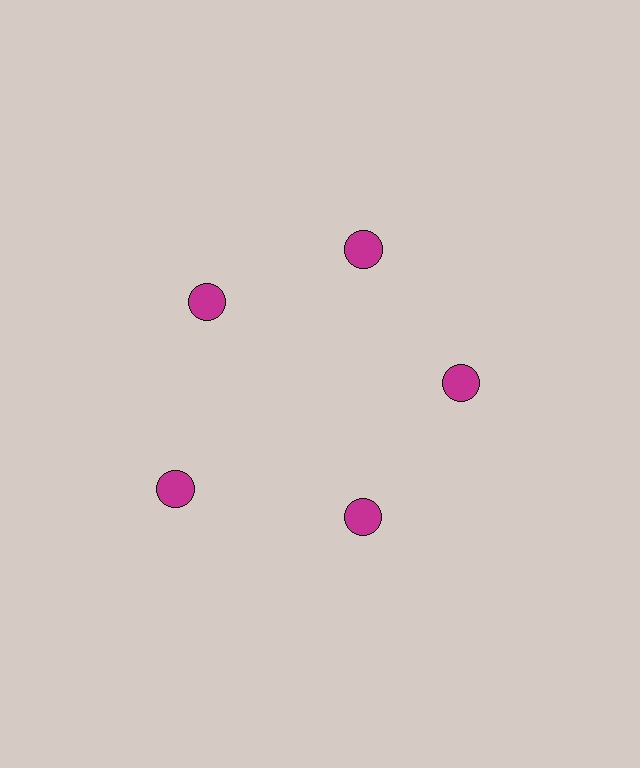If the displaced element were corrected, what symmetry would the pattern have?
It would have 5-fold rotational symmetry — the pattern would map onto itself every 72 degrees.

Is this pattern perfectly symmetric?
No. The 5 magenta circles are arranged in a ring, but one element near the 8 o'clock position is pushed outward from the center, breaking the 5-fold rotational symmetry.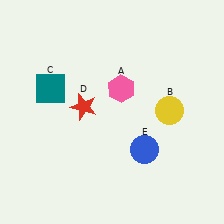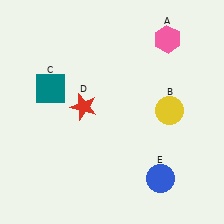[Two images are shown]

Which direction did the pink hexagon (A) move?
The pink hexagon (A) moved up.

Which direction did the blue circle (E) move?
The blue circle (E) moved down.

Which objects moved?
The objects that moved are: the pink hexagon (A), the blue circle (E).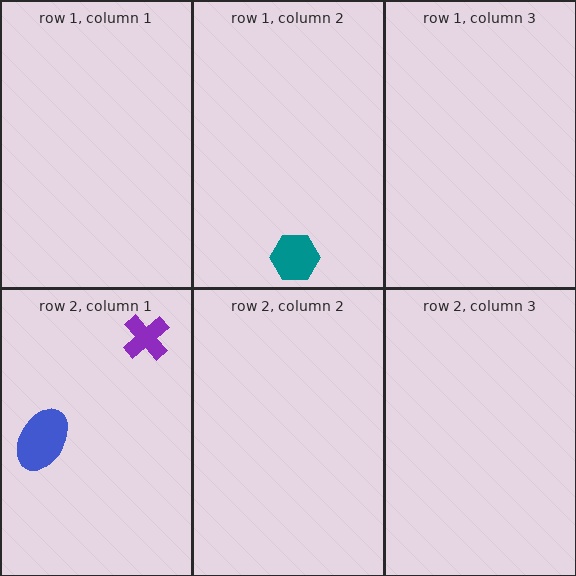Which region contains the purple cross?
The row 2, column 1 region.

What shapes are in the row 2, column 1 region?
The blue ellipse, the purple cross.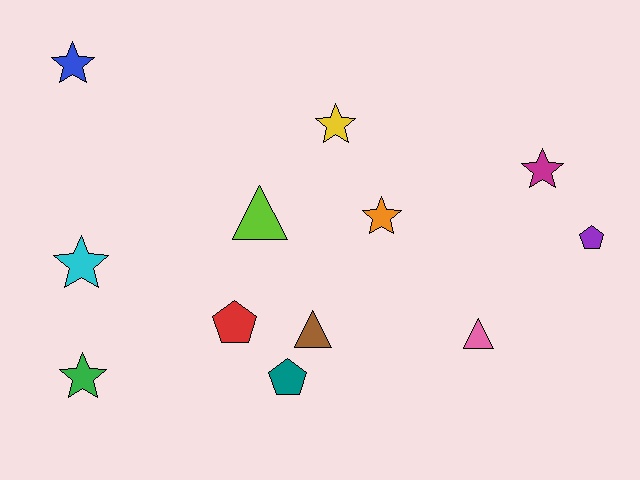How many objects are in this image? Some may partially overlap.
There are 12 objects.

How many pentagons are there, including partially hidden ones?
There are 3 pentagons.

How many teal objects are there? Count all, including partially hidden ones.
There is 1 teal object.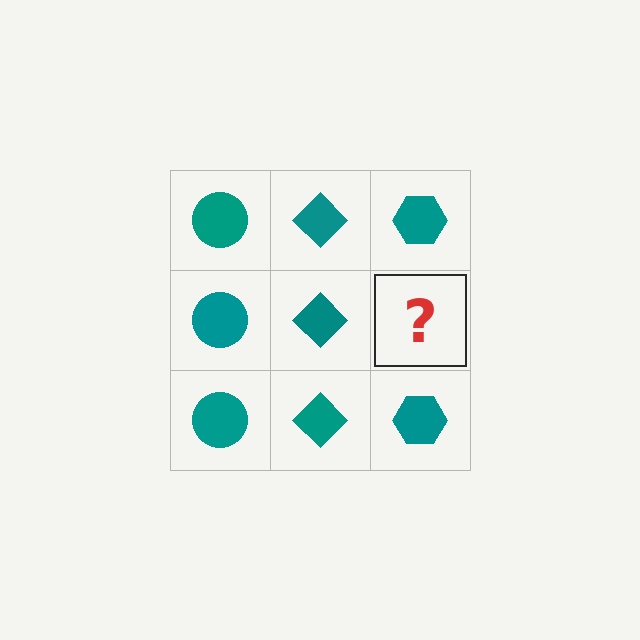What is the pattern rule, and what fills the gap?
The rule is that each column has a consistent shape. The gap should be filled with a teal hexagon.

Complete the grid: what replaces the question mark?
The question mark should be replaced with a teal hexagon.